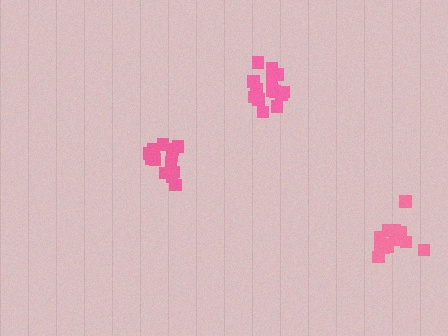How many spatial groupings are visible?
There are 3 spatial groupings.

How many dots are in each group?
Group 1: 13 dots, Group 2: 14 dots, Group 3: 13 dots (40 total).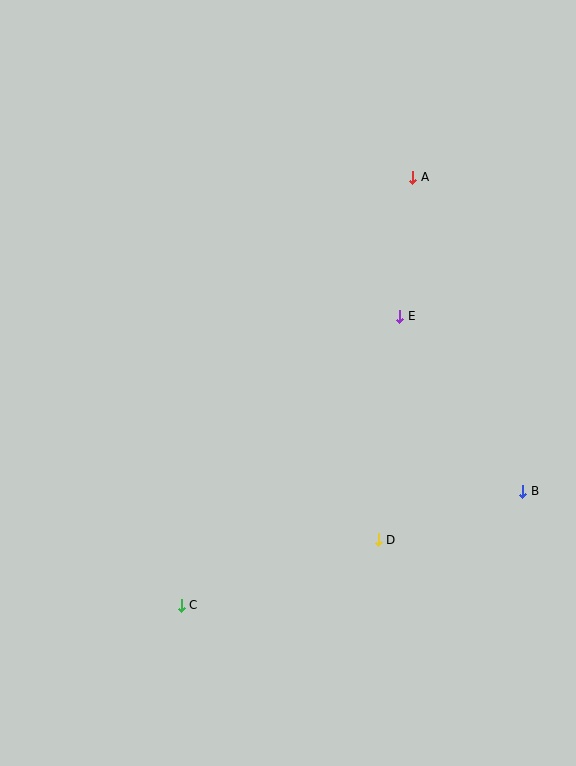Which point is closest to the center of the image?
Point E at (400, 316) is closest to the center.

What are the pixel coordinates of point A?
Point A is at (413, 177).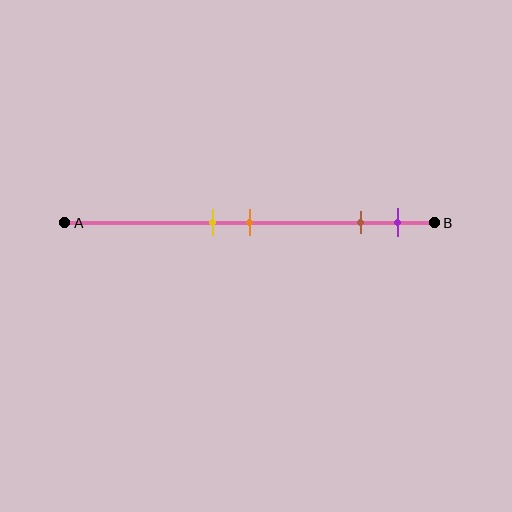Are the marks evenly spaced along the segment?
No, the marks are not evenly spaced.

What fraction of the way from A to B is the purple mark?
The purple mark is approximately 90% (0.9) of the way from A to B.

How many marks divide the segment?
There are 4 marks dividing the segment.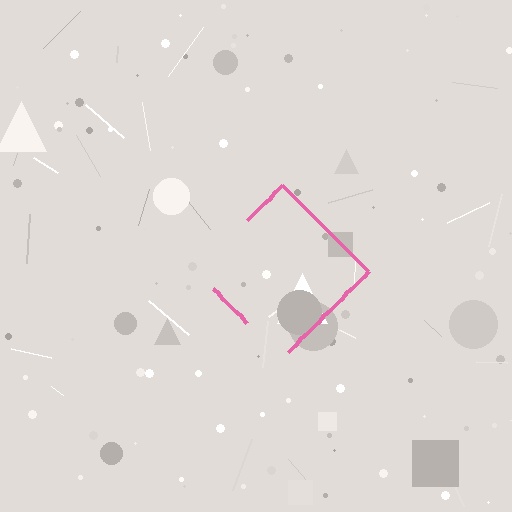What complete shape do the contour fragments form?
The contour fragments form a diamond.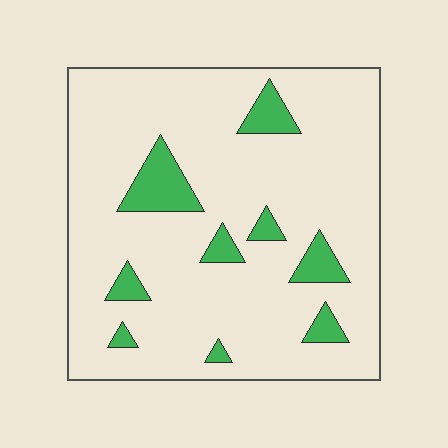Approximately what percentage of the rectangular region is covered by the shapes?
Approximately 10%.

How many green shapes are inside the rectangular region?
9.